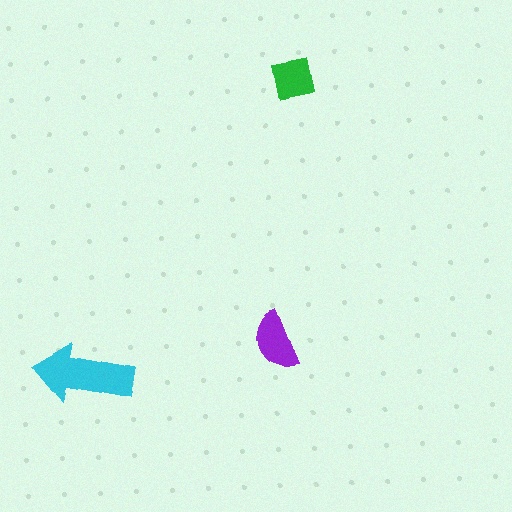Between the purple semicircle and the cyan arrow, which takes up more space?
The cyan arrow.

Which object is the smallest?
The green square.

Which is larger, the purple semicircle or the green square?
The purple semicircle.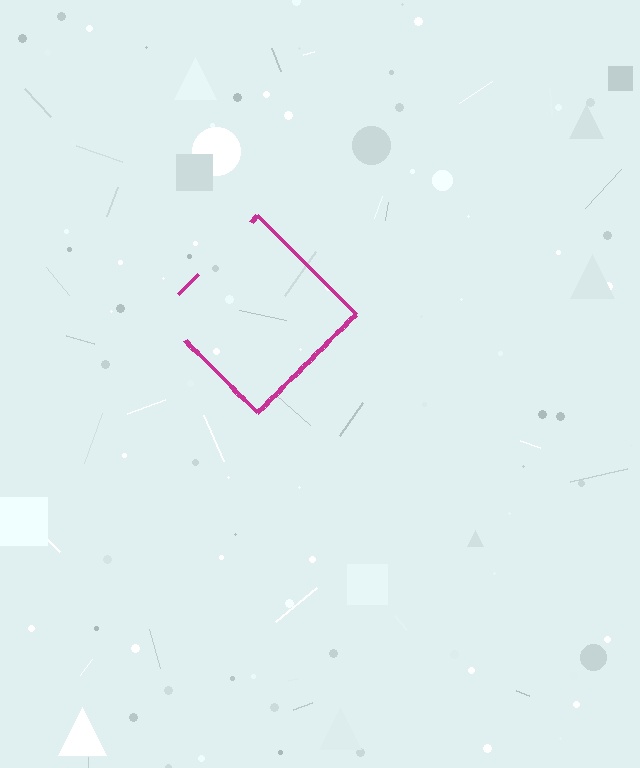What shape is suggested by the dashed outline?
The dashed outline suggests a diamond.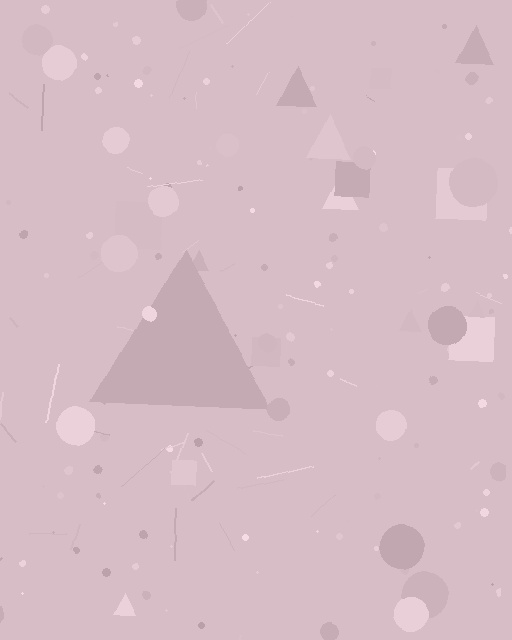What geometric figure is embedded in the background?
A triangle is embedded in the background.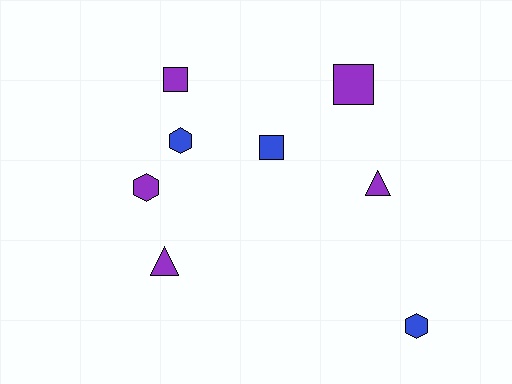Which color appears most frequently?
Purple, with 5 objects.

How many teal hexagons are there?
There are no teal hexagons.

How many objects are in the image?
There are 8 objects.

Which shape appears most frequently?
Square, with 3 objects.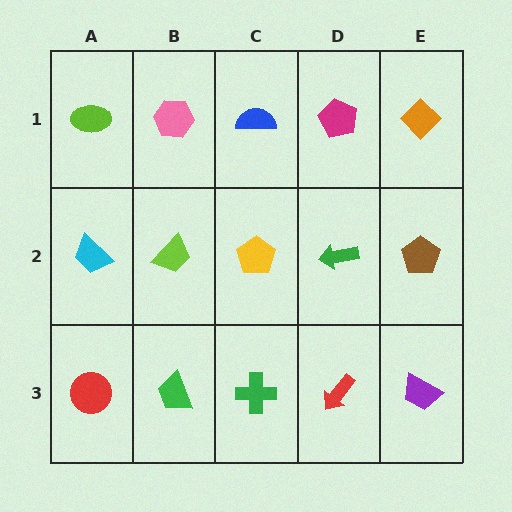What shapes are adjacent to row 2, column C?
A blue semicircle (row 1, column C), a green cross (row 3, column C), a lime trapezoid (row 2, column B), a green arrow (row 2, column D).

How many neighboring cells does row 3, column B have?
3.